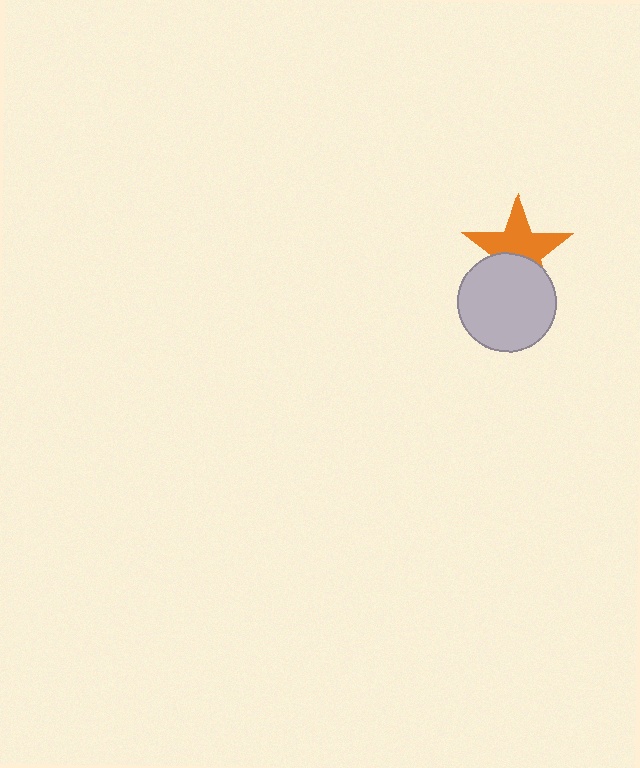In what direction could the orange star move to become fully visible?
The orange star could move up. That would shift it out from behind the light gray circle entirely.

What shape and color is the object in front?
The object in front is a light gray circle.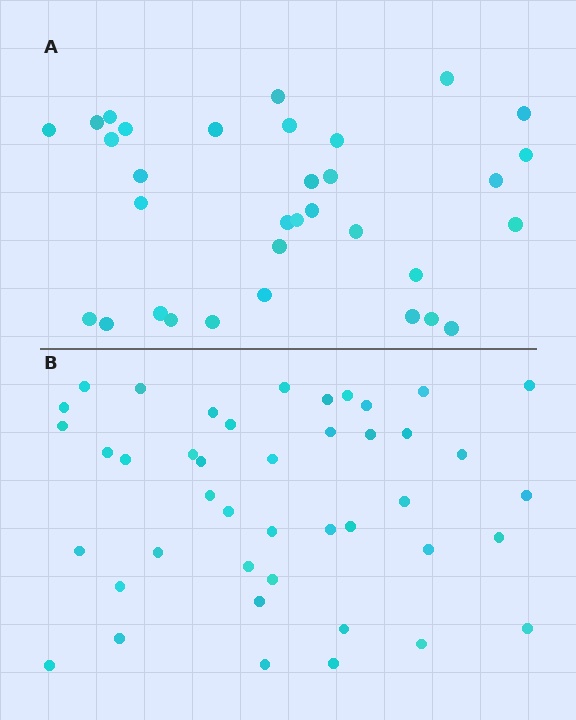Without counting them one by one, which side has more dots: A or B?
Region B (the bottom region) has more dots.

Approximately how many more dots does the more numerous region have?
Region B has roughly 10 or so more dots than region A.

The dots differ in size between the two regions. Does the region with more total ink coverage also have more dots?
No. Region A has more total ink coverage because its dots are larger, but region B actually contains more individual dots. Total area can be misleading — the number of items is what matters here.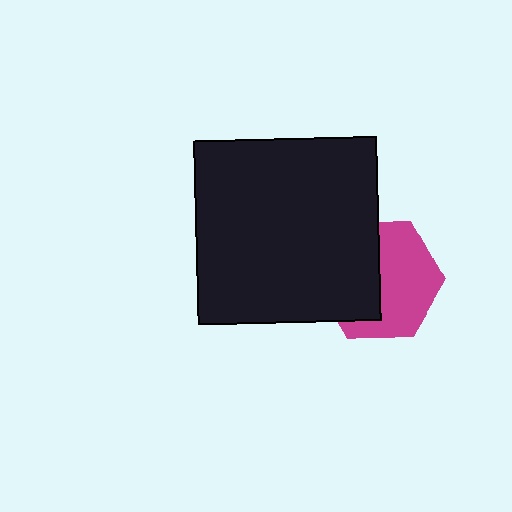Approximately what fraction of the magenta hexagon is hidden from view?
Roughly 45% of the magenta hexagon is hidden behind the black square.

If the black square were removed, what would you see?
You would see the complete magenta hexagon.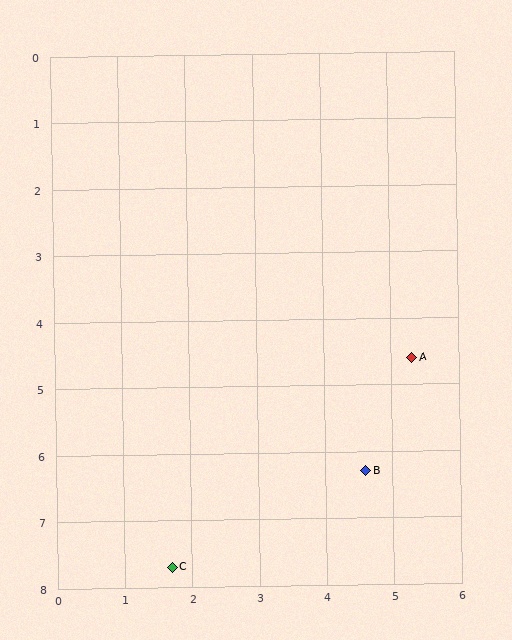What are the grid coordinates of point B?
Point B is at approximately (4.6, 6.3).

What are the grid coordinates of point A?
Point A is at approximately (5.3, 4.6).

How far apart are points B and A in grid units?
Points B and A are about 1.8 grid units apart.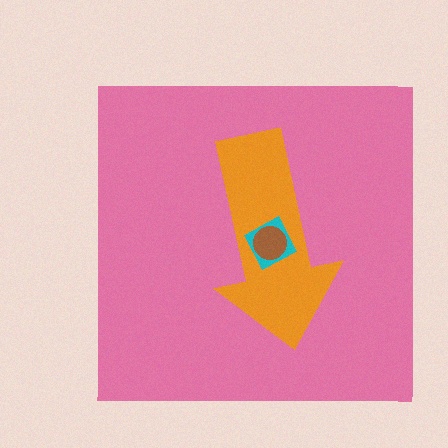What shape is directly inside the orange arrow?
The cyan diamond.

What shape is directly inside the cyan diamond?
The brown circle.